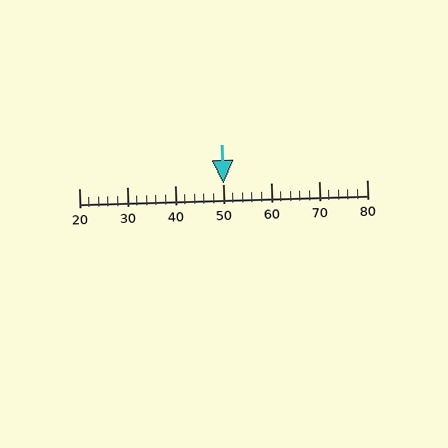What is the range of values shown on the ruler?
The ruler shows values from 20 to 80.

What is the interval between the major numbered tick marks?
The major tick marks are spaced 10 units apart.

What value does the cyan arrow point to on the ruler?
The cyan arrow points to approximately 50.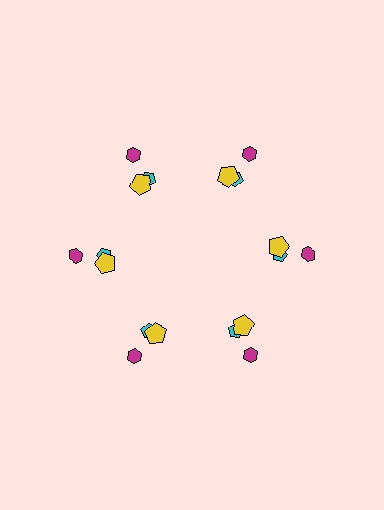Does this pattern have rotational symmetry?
Yes, this pattern has 6-fold rotational symmetry. It looks the same after rotating 60 degrees around the center.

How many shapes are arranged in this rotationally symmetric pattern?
There are 18 shapes, arranged in 6 groups of 3.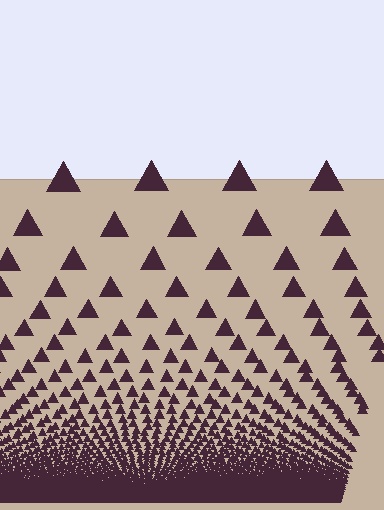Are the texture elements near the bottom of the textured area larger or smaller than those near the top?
Smaller. The gradient is inverted — elements near the bottom are smaller and denser.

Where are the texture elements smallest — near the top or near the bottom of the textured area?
Near the bottom.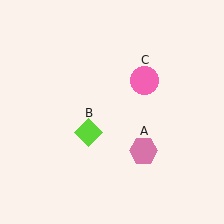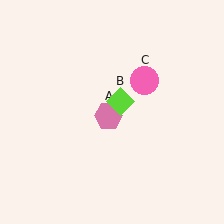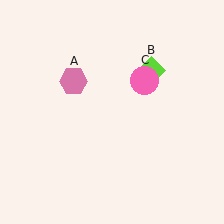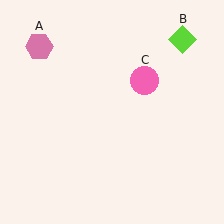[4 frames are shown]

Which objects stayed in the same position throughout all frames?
Pink circle (object C) remained stationary.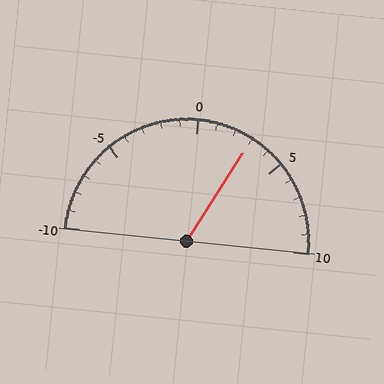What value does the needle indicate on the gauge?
The needle indicates approximately 3.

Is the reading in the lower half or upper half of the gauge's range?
The reading is in the upper half of the range (-10 to 10).